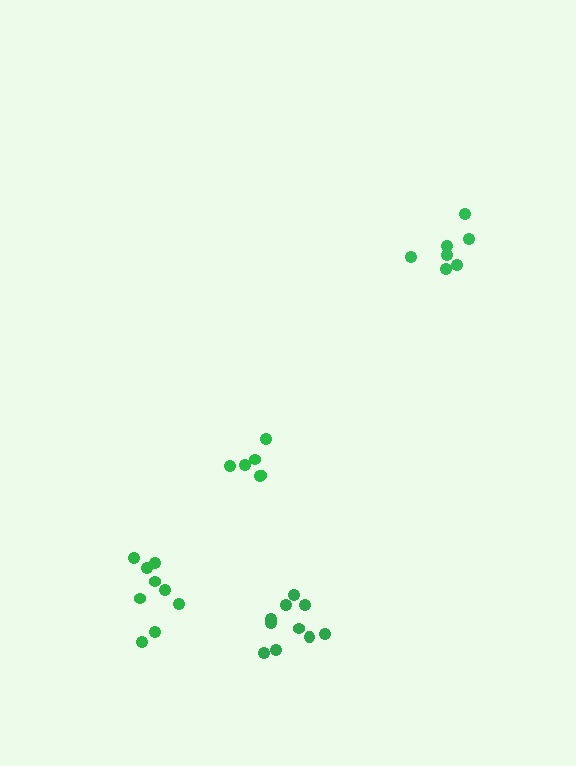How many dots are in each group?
Group 1: 10 dots, Group 2: 7 dots, Group 3: 6 dots, Group 4: 9 dots (32 total).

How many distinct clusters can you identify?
There are 4 distinct clusters.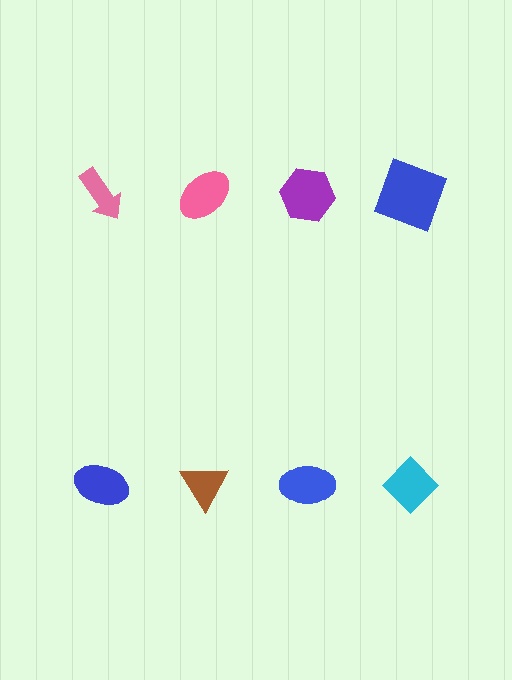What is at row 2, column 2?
A brown triangle.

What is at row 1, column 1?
A pink arrow.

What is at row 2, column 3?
A blue ellipse.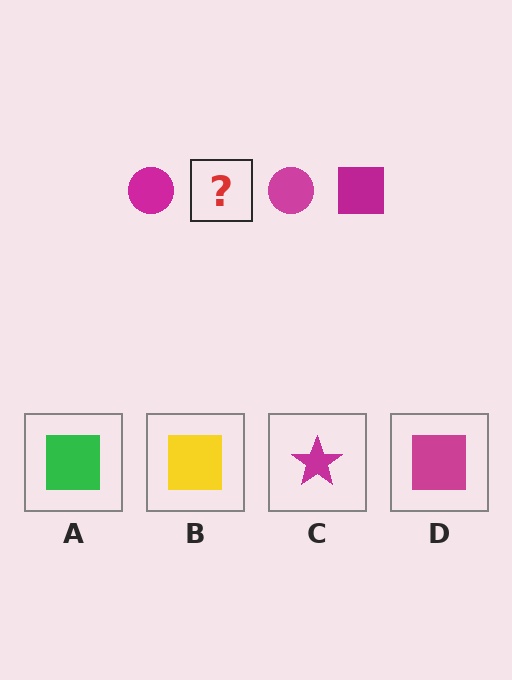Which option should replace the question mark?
Option D.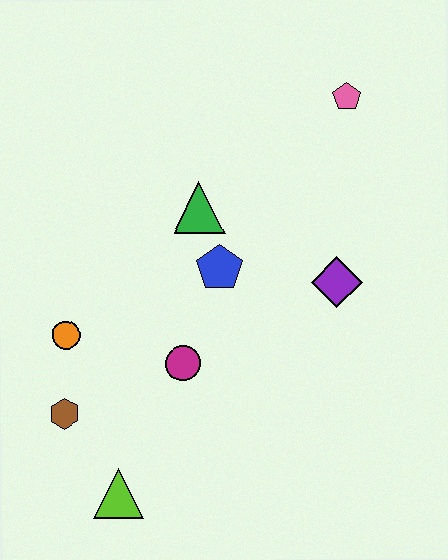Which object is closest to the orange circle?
The brown hexagon is closest to the orange circle.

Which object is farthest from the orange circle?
The pink pentagon is farthest from the orange circle.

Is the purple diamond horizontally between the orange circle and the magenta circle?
No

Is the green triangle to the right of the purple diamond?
No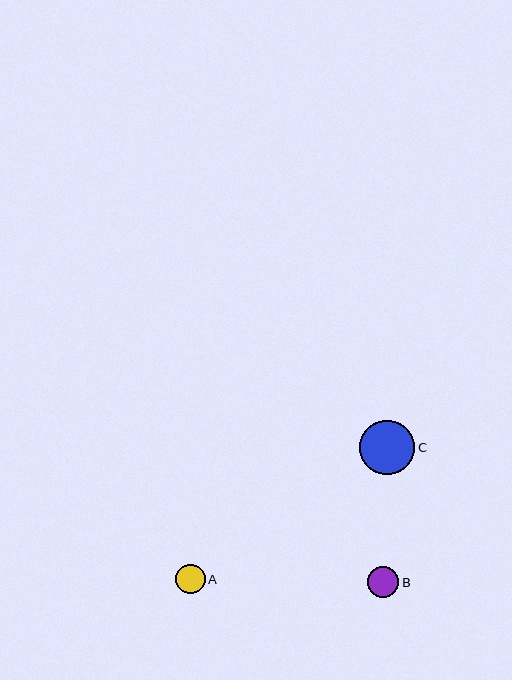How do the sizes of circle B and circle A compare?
Circle B and circle A are approximately the same size.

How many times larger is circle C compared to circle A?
Circle C is approximately 1.8 times the size of circle A.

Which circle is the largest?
Circle C is the largest with a size of approximately 55 pixels.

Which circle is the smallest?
Circle A is the smallest with a size of approximately 30 pixels.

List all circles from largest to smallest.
From largest to smallest: C, B, A.